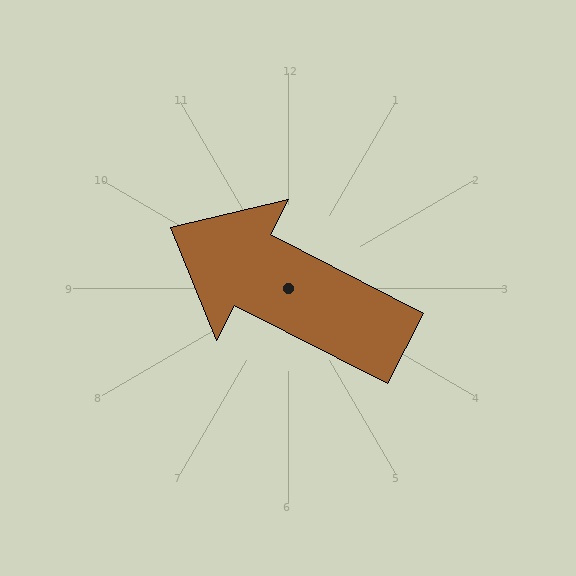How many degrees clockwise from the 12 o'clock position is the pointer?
Approximately 297 degrees.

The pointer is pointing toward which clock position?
Roughly 10 o'clock.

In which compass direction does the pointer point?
Northwest.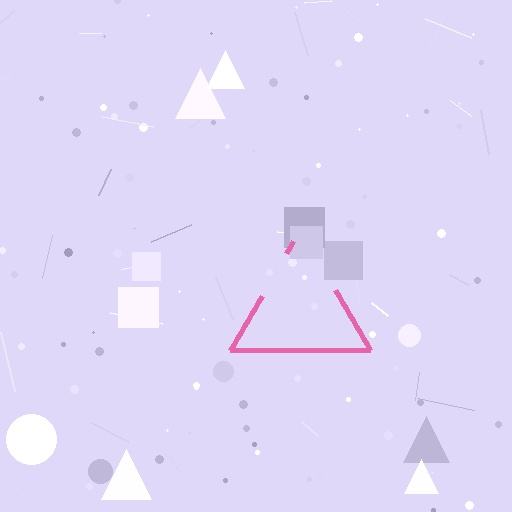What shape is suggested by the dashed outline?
The dashed outline suggests a triangle.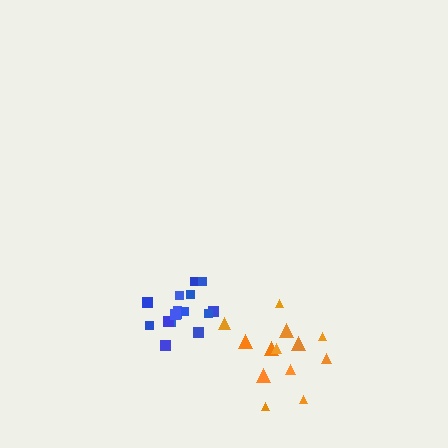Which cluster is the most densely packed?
Blue.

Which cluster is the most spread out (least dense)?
Orange.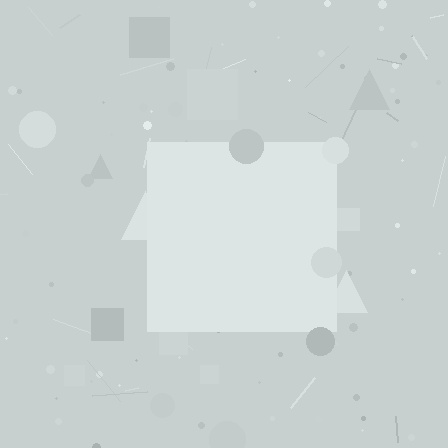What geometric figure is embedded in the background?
A square is embedded in the background.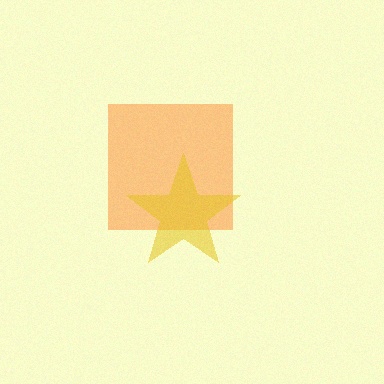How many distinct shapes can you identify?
There are 2 distinct shapes: an orange square, a yellow star.